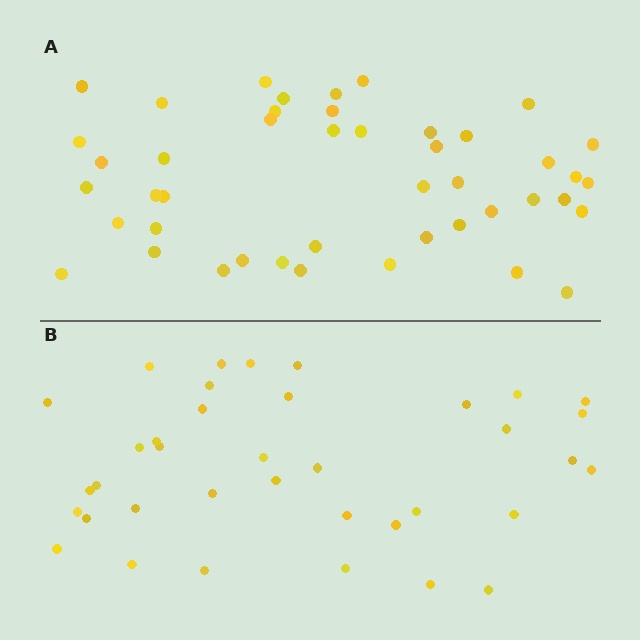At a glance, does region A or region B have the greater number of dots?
Region A (the top region) has more dots.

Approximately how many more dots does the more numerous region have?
Region A has roughly 8 or so more dots than region B.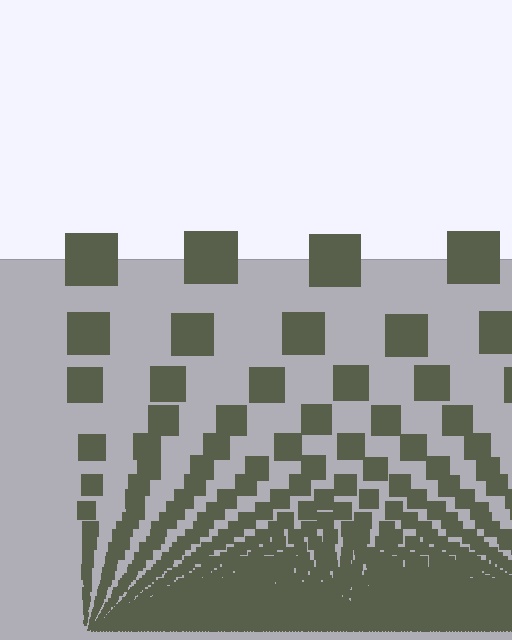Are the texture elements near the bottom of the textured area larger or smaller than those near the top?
Smaller. The gradient is inverted — elements near the bottom are smaller and denser.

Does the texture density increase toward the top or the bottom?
Density increases toward the bottom.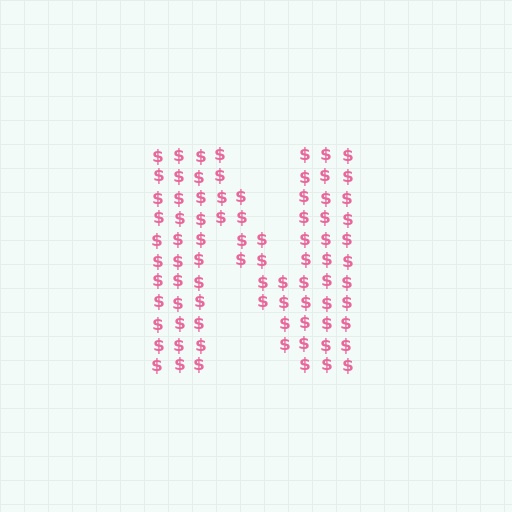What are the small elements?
The small elements are dollar signs.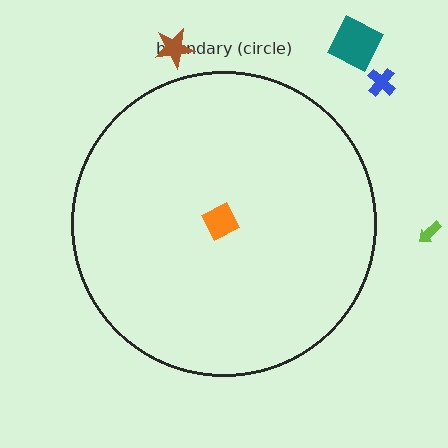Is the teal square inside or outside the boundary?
Outside.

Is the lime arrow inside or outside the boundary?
Outside.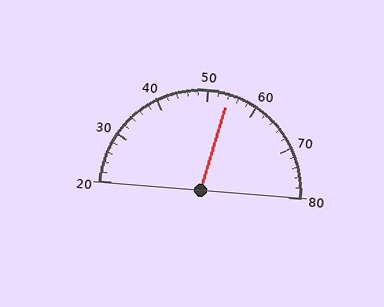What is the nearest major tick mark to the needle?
The nearest major tick mark is 50.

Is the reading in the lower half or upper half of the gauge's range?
The reading is in the upper half of the range (20 to 80).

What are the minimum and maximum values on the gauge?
The gauge ranges from 20 to 80.